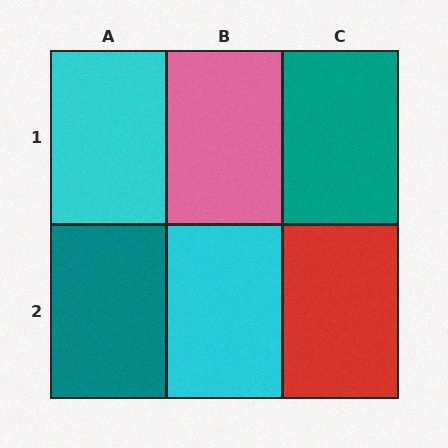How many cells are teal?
2 cells are teal.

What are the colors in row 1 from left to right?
Cyan, pink, teal.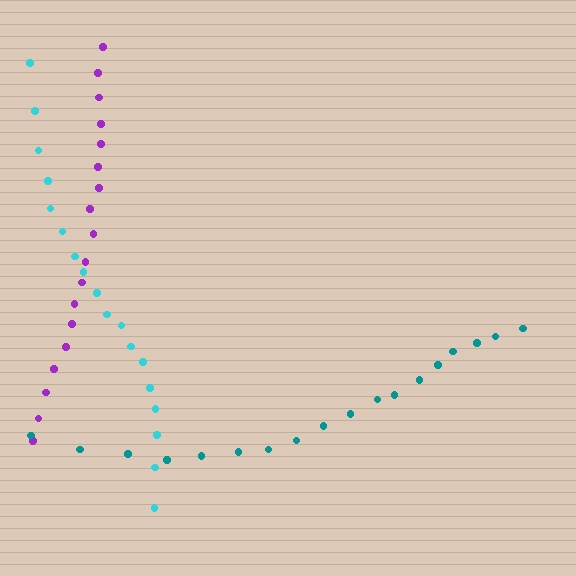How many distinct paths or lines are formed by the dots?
There are 3 distinct paths.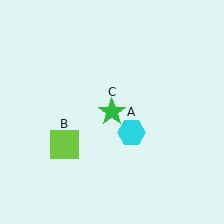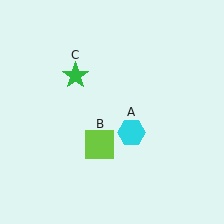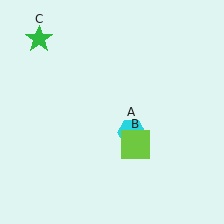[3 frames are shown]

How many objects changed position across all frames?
2 objects changed position: lime square (object B), green star (object C).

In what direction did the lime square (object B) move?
The lime square (object B) moved right.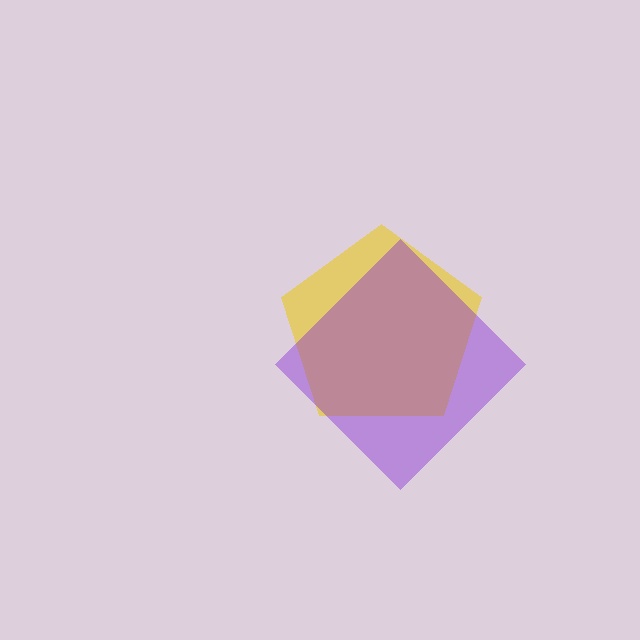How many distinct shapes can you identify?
There are 2 distinct shapes: a yellow pentagon, a purple diamond.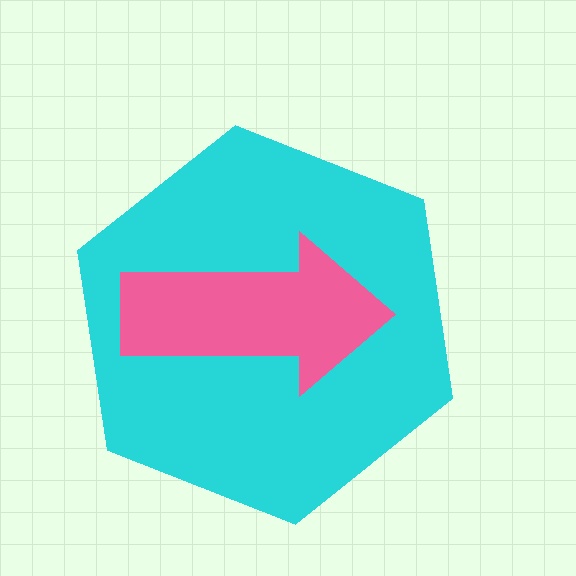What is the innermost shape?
The pink arrow.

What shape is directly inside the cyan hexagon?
The pink arrow.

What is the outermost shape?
The cyan hexagon.